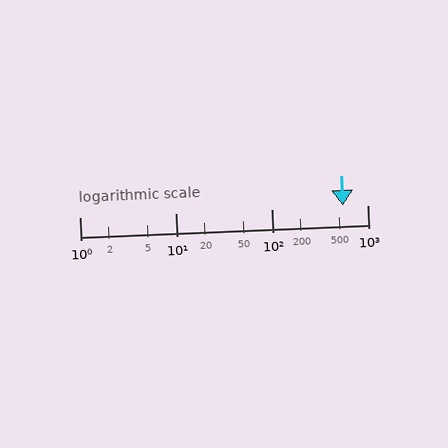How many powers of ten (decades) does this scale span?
The scale spans 3 decades, from 1 to 1000.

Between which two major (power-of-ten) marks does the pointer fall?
The pointer is between 100 and 1000.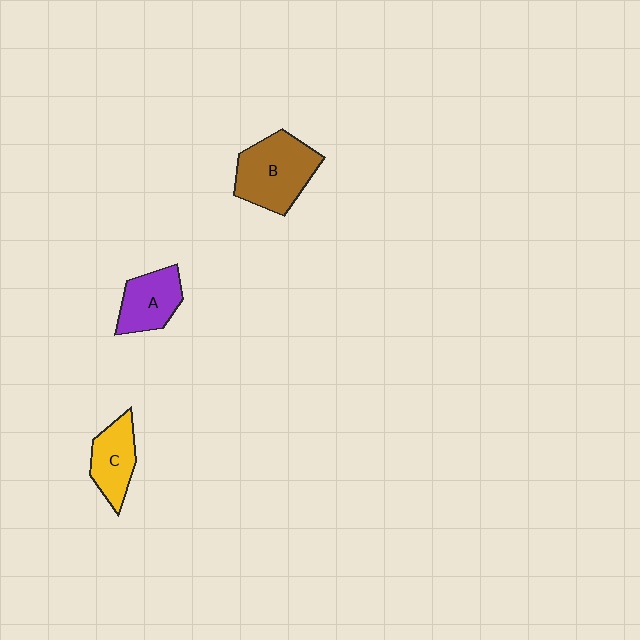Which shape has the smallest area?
Shape C (yellow).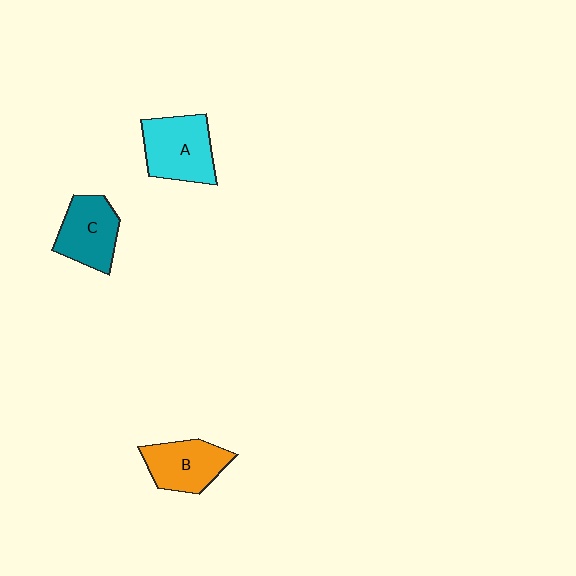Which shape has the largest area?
Shape A (cyan).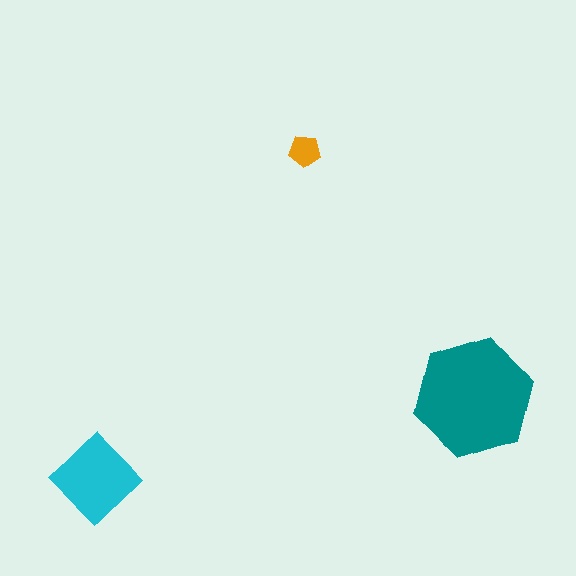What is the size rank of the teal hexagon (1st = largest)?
1st.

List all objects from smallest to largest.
The orange pentagon, the cyan diamond, the teal hexagon.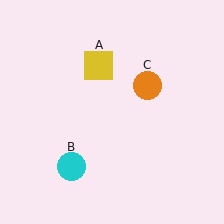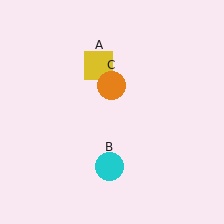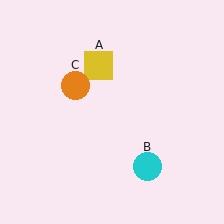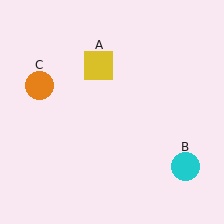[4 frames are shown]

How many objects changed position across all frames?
2 objects changed position: cyan circle (object B), orange circle (object C).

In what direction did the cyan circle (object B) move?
The cyan circle (object B) moved right.